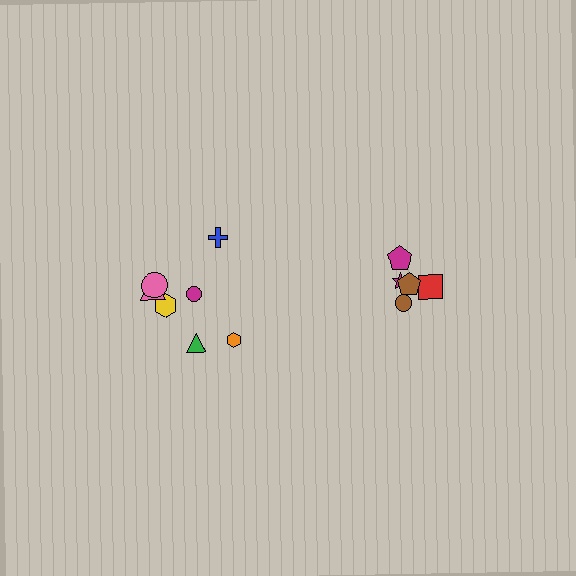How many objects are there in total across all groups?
There are 12 objects.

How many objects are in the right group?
There are 5 objects.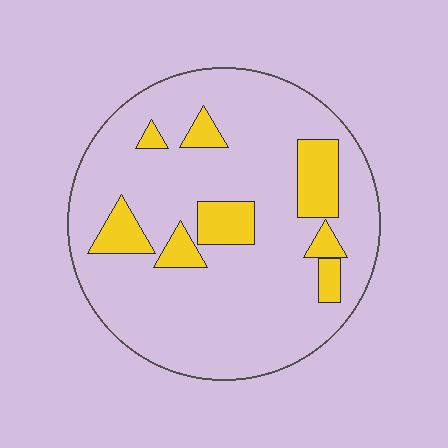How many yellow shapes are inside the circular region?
8.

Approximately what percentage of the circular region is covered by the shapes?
Approximately 15%.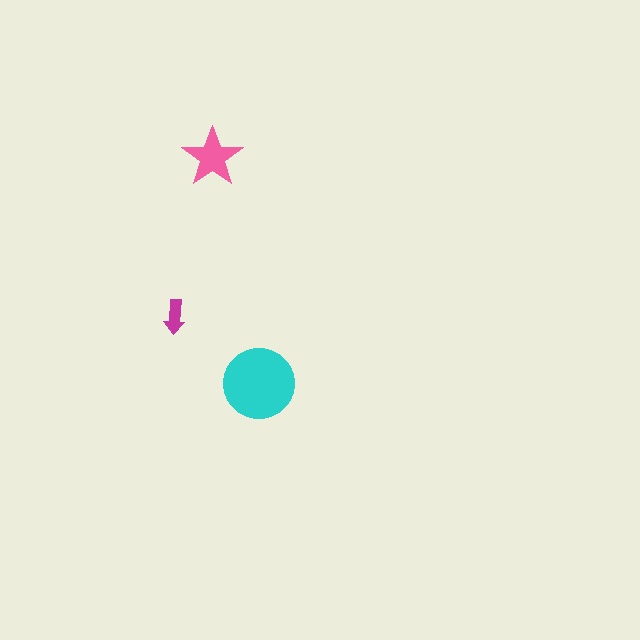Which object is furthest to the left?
The magenta arrow is leftmost.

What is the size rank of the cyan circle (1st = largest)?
1st.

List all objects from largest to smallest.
The cyan circle, the pink star, the magenta arrow.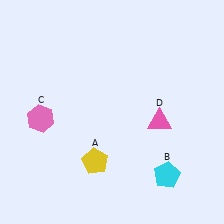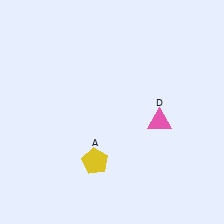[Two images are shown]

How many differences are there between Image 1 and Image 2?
There are 2 differences between the two images.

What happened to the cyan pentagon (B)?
The cyan pentagon (B) was removed in Image 2. It was in the bottom-right area of Image 1.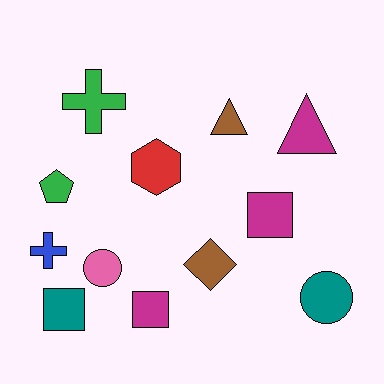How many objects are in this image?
There are 12 objects.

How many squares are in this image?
There are 3 squares.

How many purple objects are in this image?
There are no purple objects.